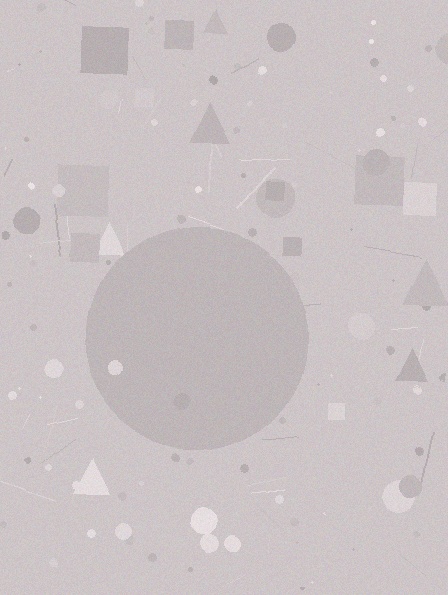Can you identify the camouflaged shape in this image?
The camouflaged shape is a circle.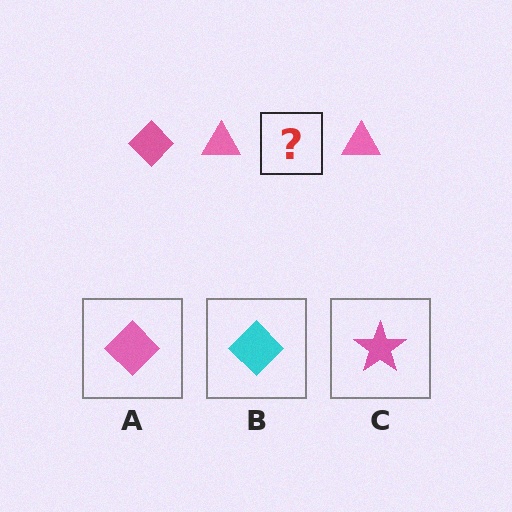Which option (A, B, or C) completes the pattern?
A.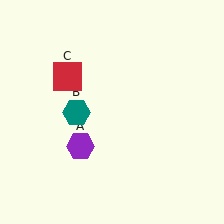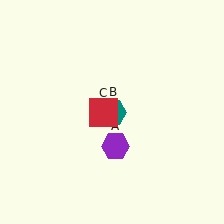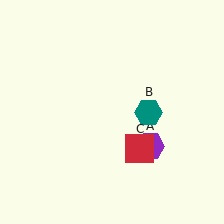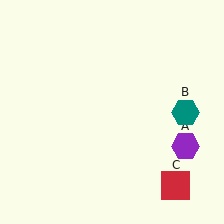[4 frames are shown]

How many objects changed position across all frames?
3 objects changed position: purple hexagon (object A), teal hexagon (object B), red square (object C).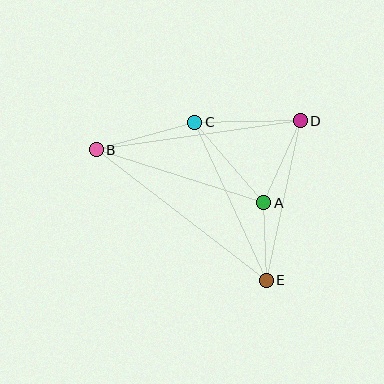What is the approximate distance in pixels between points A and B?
The distance between A and B is approximately 176 pixels.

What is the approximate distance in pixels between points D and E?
The distance between D and E is approximately 163 pixels.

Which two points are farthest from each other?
Points B and E are farthest from each other.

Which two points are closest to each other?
Points A and E are closest to each other.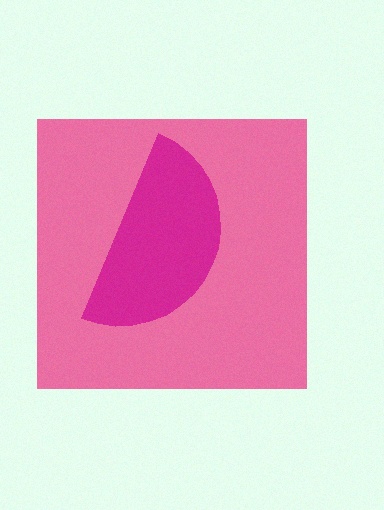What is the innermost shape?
The magenta semicircle.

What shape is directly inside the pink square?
The magenta semicircle.